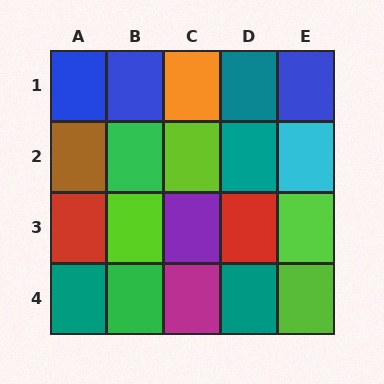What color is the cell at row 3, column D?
Red.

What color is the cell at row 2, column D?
Teal.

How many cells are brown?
1 cell is brown.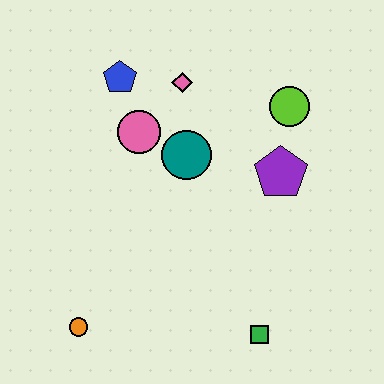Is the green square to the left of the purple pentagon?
Yes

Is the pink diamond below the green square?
No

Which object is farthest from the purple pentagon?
The orange circle is farthest from the purple pentagon.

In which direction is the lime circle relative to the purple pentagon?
The lime circle is above the purple pentagon.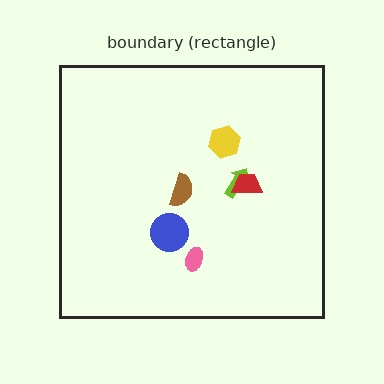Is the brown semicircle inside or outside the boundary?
Inside.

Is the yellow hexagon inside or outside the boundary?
Inside.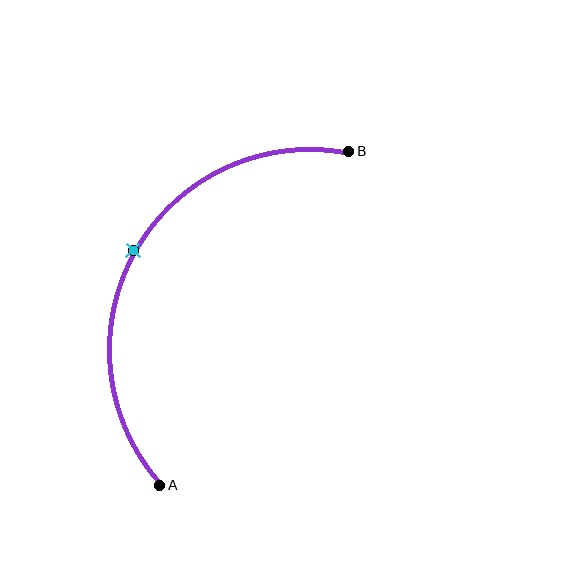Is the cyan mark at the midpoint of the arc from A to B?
Yes. The cyan mark lies on the arc at equal arc-length from both A and B — it is the arc midpoint.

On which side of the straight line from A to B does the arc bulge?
The arc bulges to the left of the straight line connecting A and B.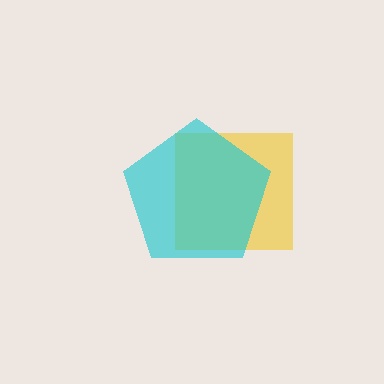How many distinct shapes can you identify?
There are 2 distinct shapes: a yellow square, a cyan pentagon.